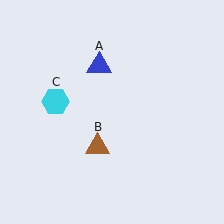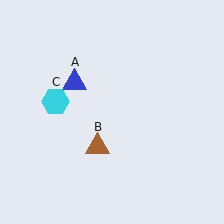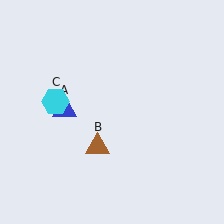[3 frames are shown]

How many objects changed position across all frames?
1 object changed position: blue triangle (object A).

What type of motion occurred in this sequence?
The blue triangle (object A) rotated counterclockwise around the center of the scene.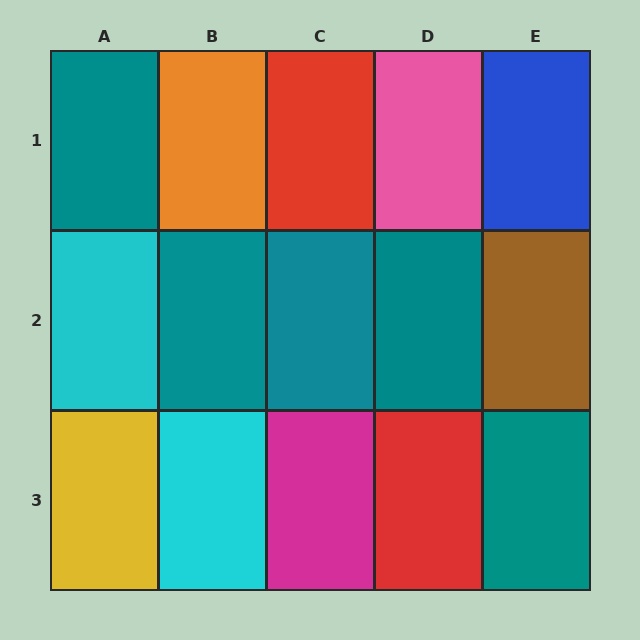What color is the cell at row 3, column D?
Red.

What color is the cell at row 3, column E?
Teal.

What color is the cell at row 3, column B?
Cyan.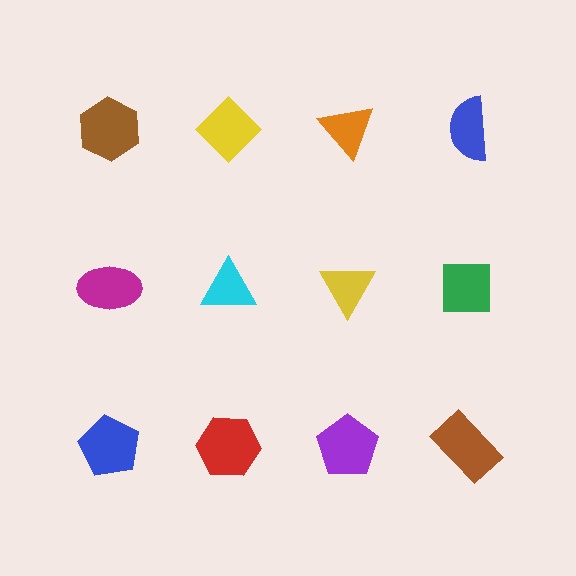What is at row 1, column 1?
A brown hexagon.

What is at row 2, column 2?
A cyan triangle.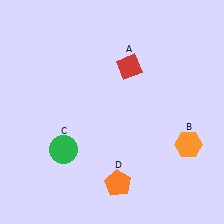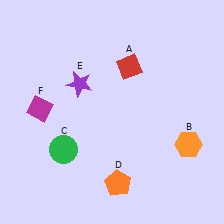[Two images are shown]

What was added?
A purple star (E), a magenta diamond (F) were added in Image 2.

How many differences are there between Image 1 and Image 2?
There are 2 differences between the two images.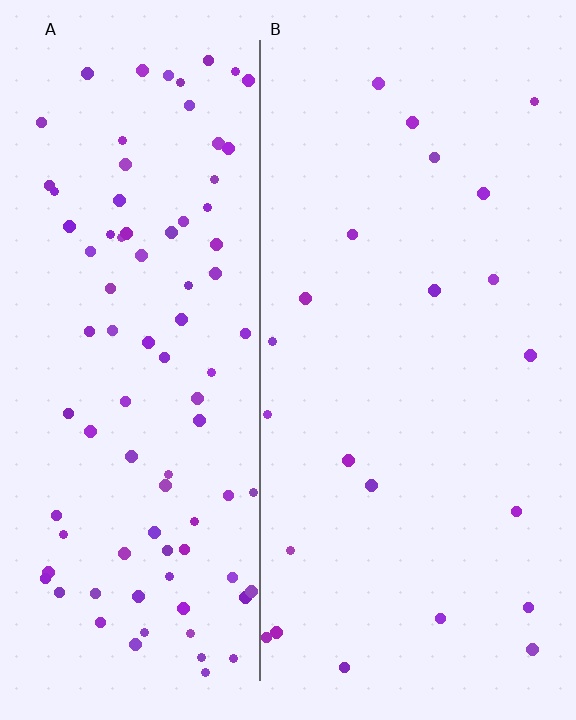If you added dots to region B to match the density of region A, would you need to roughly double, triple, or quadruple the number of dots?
Approximately quadruple.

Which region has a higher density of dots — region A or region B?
A (the left).